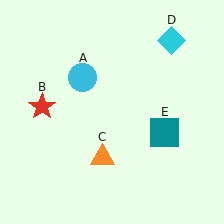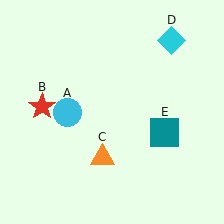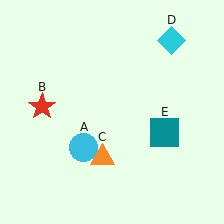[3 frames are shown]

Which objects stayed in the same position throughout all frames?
Red star (object B) and orange triangle (object C) and cyan diamond (object D) and teal square (object E) remained stationary.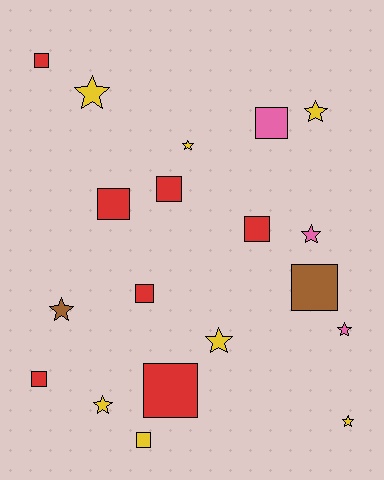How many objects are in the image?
There are 19 objects.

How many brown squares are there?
There is 1 brown square.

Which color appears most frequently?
Yellow, with 7 objects.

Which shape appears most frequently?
Square, with 10 objects.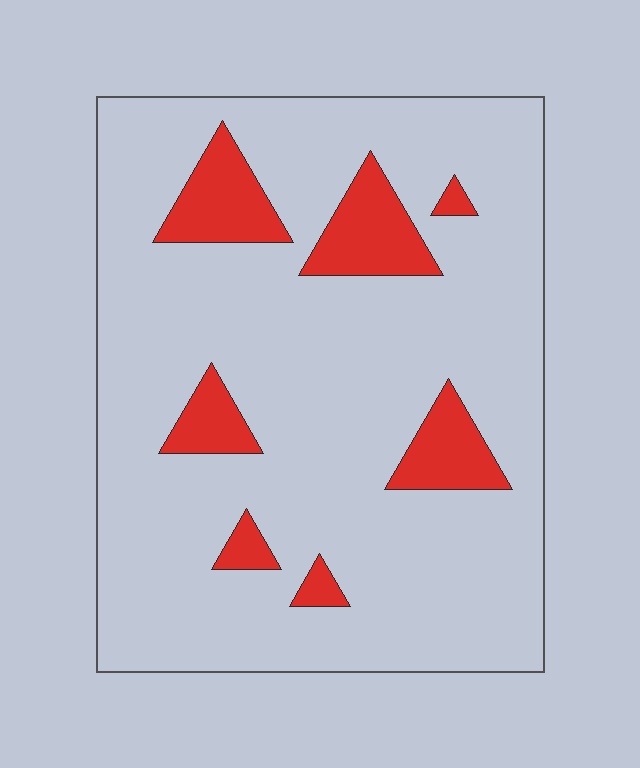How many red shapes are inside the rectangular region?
7.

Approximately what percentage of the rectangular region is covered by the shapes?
Approximately 15%.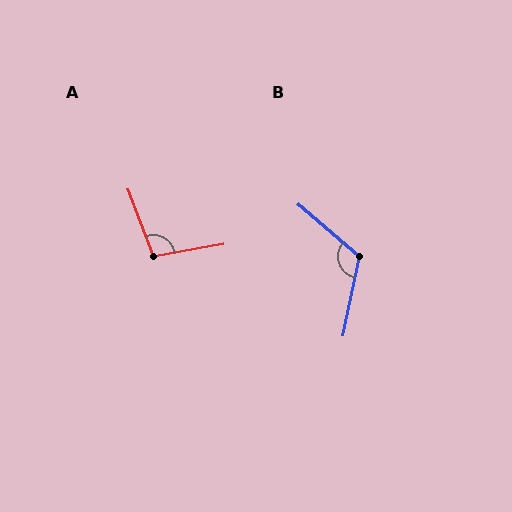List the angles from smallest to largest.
A (100°), B (119°).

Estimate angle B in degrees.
Approximately 119 degrees.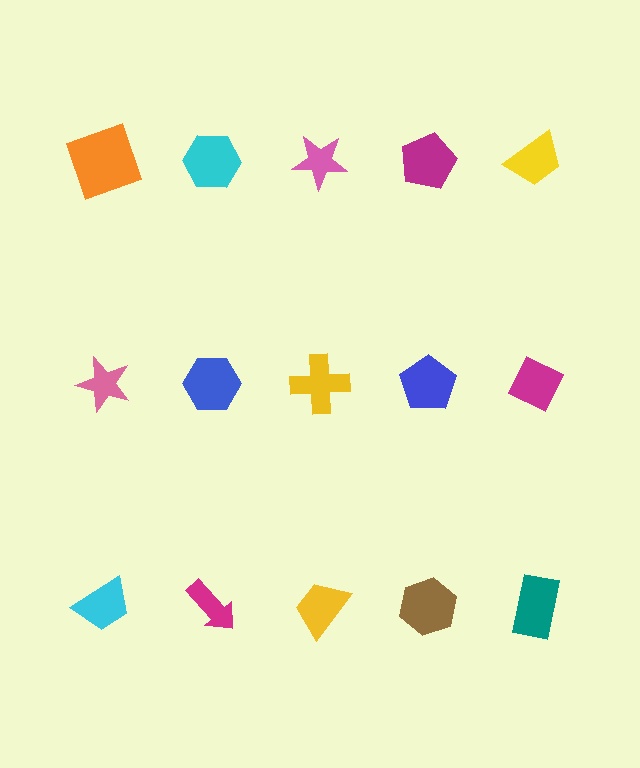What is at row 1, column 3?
A pink star.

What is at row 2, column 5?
A magenta diamond.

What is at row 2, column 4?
A blue pentagon.